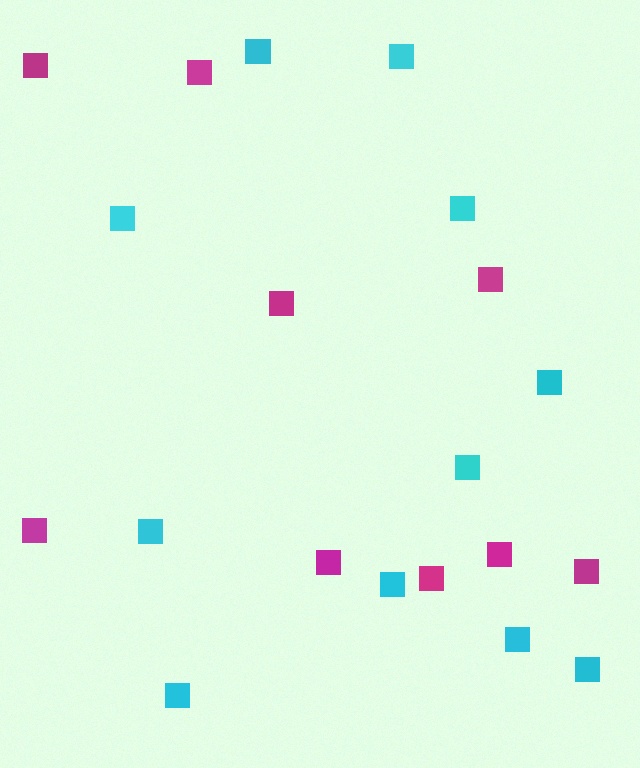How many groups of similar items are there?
There are 2 groups: one group of cyan squares (11) and one group of magenta squares (9).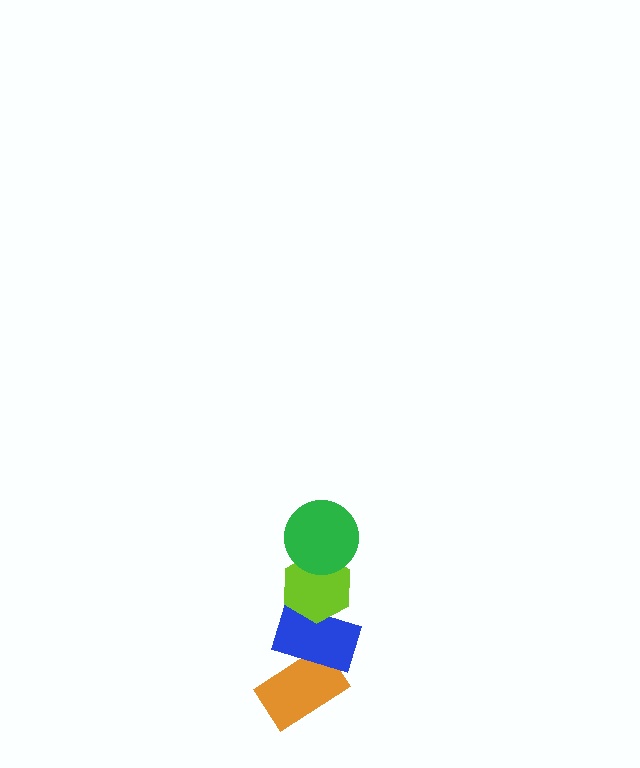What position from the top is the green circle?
The green circle is 1st from the top.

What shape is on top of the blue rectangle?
The lime hexagon is on top of the blue rectangle.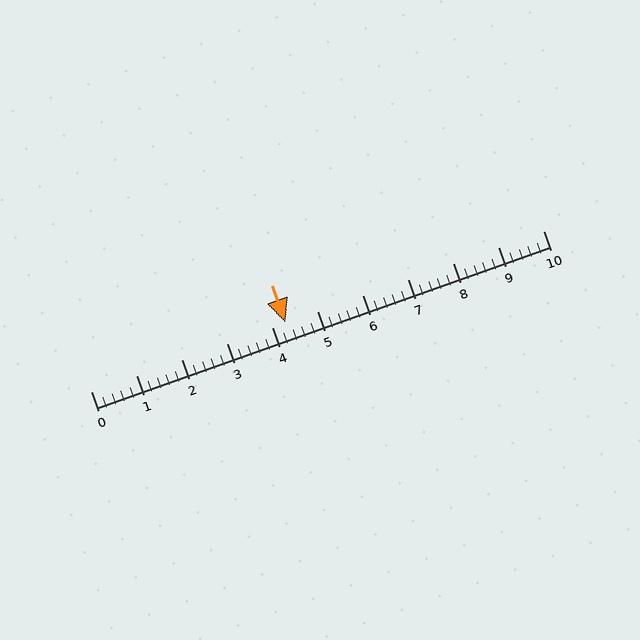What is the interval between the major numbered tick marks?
The major tick marks are spaced 1 units apart.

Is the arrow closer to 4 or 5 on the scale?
The arrow is closer to 4.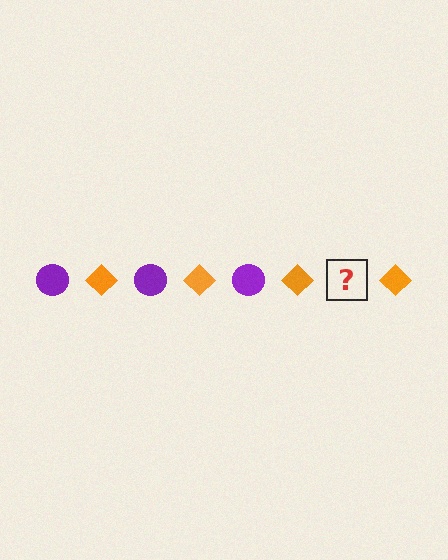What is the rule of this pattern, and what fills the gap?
The rule is that the pattern alternates between purple circle and orange diamond. The gap should be filled with a purple circle.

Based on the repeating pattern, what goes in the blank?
The blank should be a purple circle.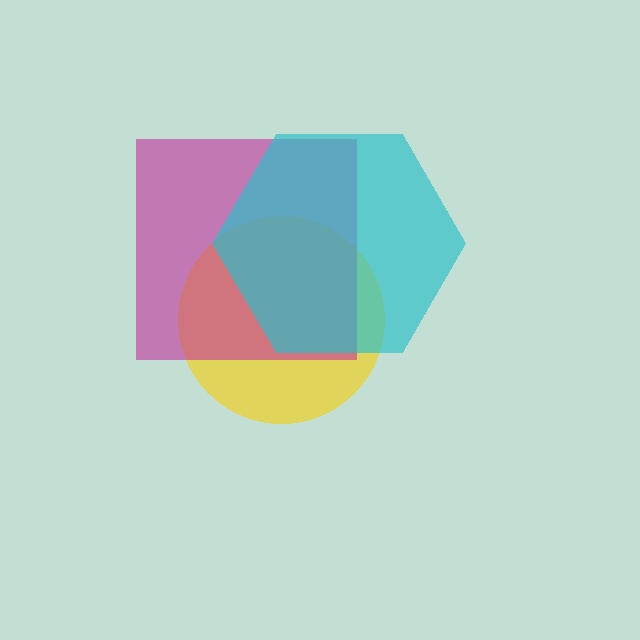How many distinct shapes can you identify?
There are 3 distinct shapes: a yellow circle, a magenta square, a cyan hexagon.